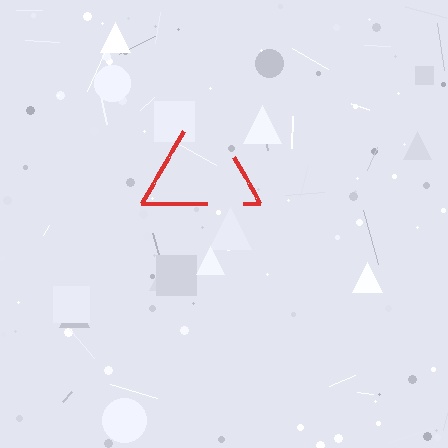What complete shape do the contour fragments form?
The contour fragments form a triangle.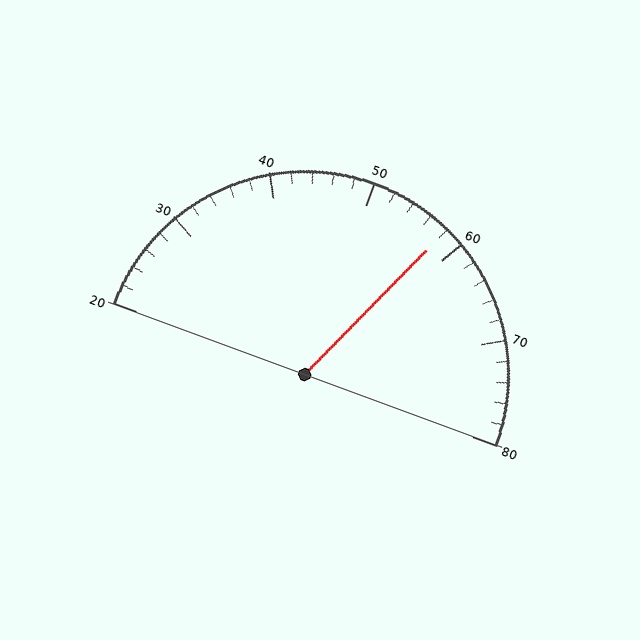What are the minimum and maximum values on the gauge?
The gauge ranges from 20 to 80.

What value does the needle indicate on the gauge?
The needle indicates approximately 58.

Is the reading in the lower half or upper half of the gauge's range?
The reading is in the upper half of the range (20 to 80).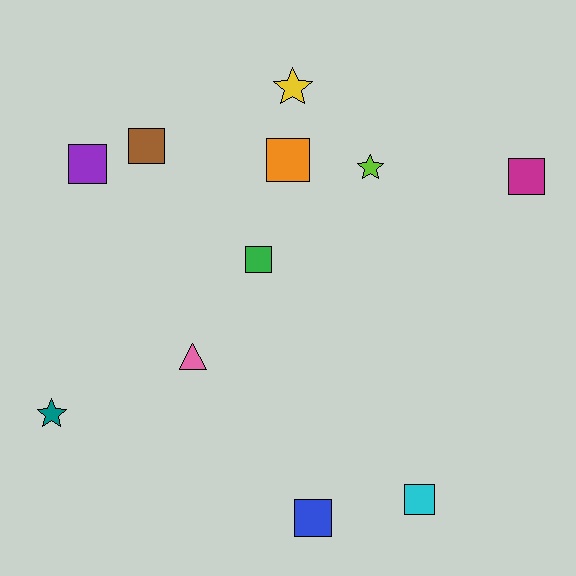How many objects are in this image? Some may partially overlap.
There are 11 objects.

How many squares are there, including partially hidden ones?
There are 7 squares.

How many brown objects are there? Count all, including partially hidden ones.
There is 1 brown object.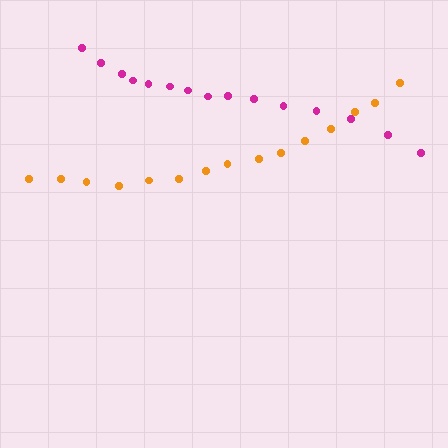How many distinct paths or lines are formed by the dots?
There are 2 distinct paths.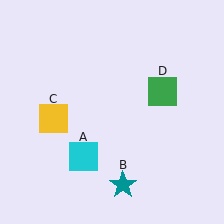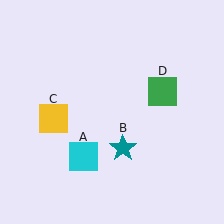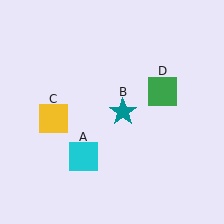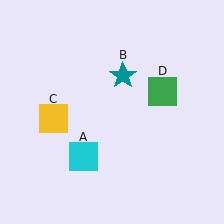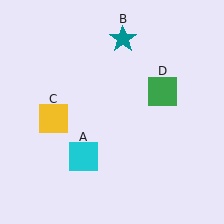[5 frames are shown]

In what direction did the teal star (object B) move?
The teal star (object B) moved up.